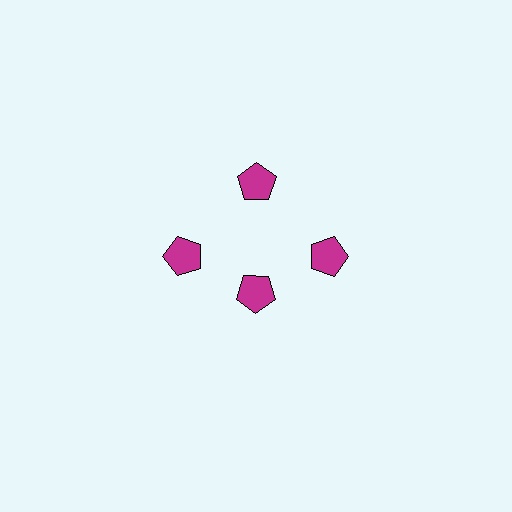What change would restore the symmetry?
The symmetry would be restored by moving it outward, back onto the ring so that all 4 pentagons sit at equal angles and equal distance from the center.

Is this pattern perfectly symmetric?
No. The 4 magenta pentagons are arranged in a ring, but one element near the 6 o'clock position is pulled inward toward the center, breaking the 4-fold rotational symmetry.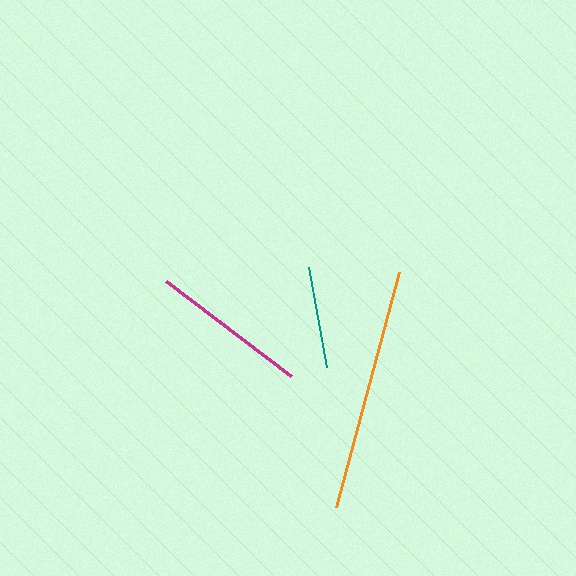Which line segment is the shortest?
The teal line is the shortest at approximately 101 pixels.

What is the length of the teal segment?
The teal segment is approximately 101 pixels long.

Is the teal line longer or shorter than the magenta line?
The magenta line is longer than the teal line.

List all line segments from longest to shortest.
From longest to shortest: orange, magenta, teal.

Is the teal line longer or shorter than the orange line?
The orange line is longer than the teal line.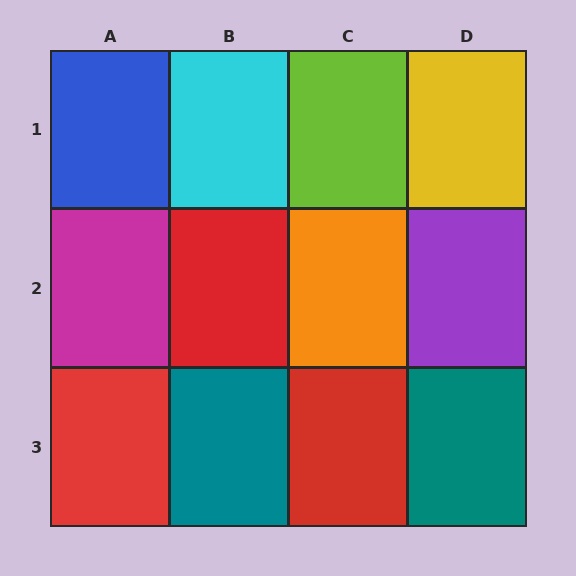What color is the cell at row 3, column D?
Teal.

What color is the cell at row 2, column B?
Red.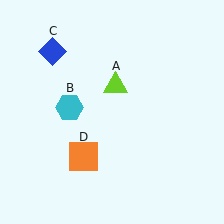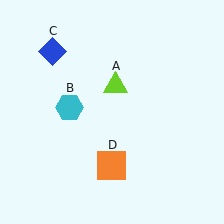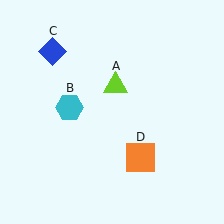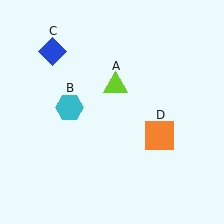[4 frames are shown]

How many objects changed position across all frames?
1 object changed position: orange square (object D).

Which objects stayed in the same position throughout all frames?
Lime triangle (object A) and cyan hexagon (object B) and blue diamond (object C) remained stationary.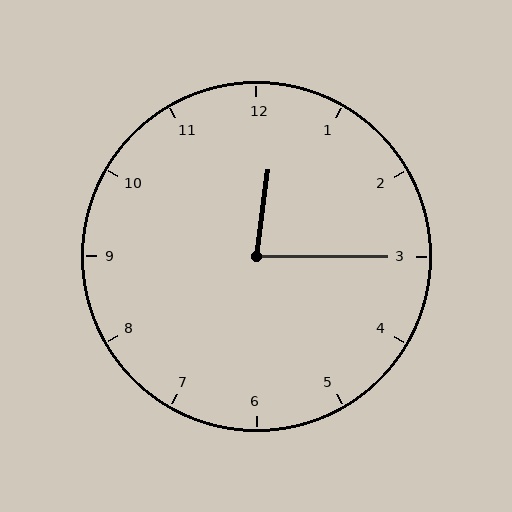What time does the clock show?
12:15.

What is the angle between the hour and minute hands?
Approximately 82 degrees.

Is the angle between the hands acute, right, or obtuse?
It is acute.